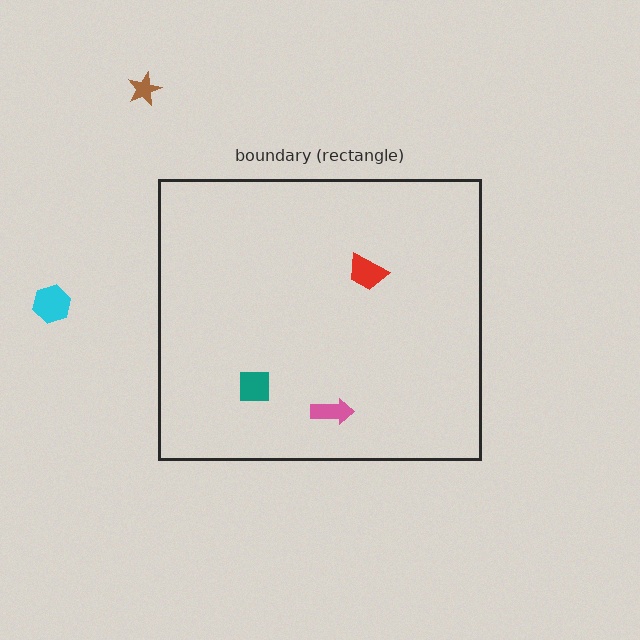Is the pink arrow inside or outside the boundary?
Inside.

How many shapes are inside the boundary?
3 inside, 2 outside.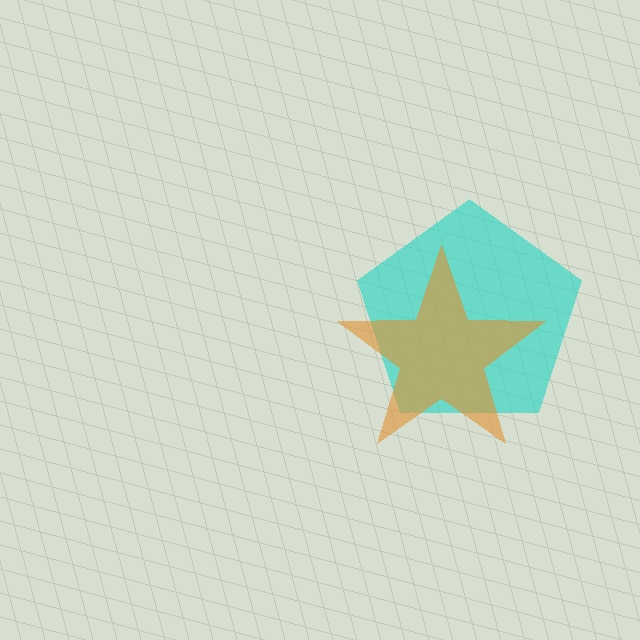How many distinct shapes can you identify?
There are 2 distinct shapes: a cyan pentagon, an orange star.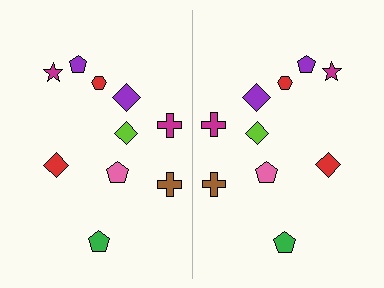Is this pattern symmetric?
Yes, this pattern has bilateral (reflection) symmetry.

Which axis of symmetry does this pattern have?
The pattern has a vertical axis of symmetry running through the center of the image.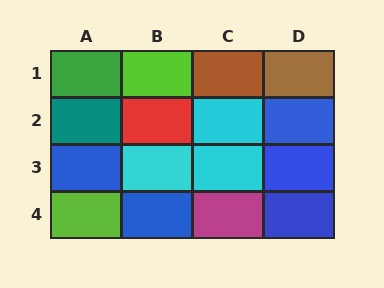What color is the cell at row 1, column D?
Brown.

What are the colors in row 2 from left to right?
Teal, red, cyan, blue.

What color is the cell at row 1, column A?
Green.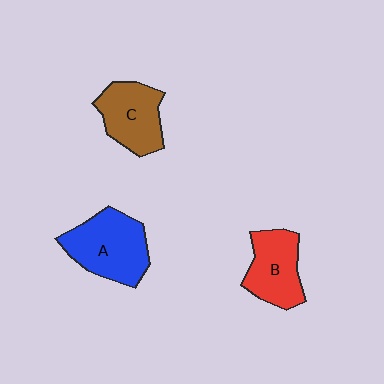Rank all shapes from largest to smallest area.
From largest to smallest: A (blue), C (brown), B (red).